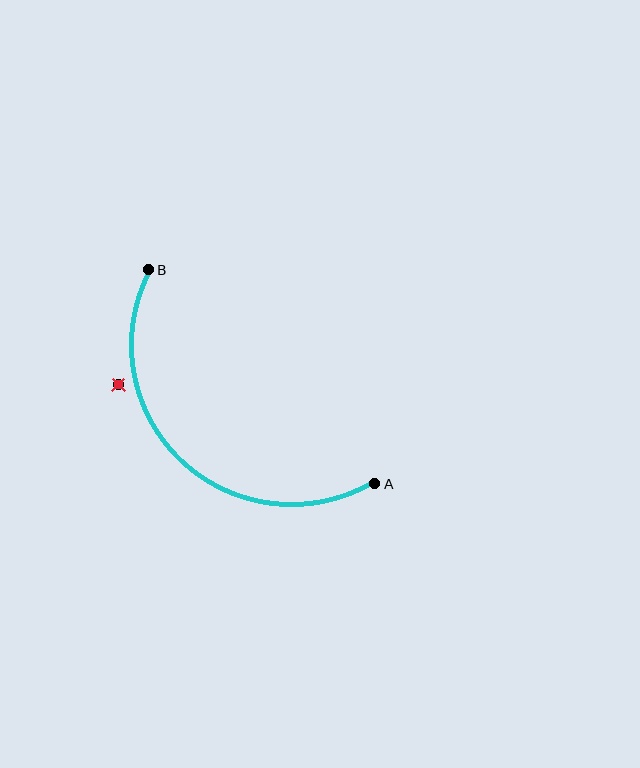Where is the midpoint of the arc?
The arc midpoint is the point on the curve farthest from the straight line joining A and B. It sits below and to the left of that line.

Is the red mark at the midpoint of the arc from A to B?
No — the red mark does not lie on the arc at all. It sits slightly outside the curve.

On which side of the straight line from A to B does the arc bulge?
The arc bulges below and to the left of the straight line connecting A and B.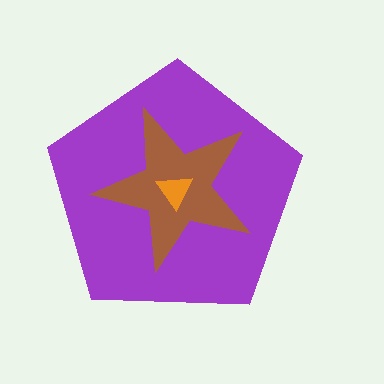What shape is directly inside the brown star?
The orange triangle.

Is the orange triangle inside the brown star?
Yes.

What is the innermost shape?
The orange triangle.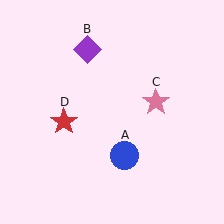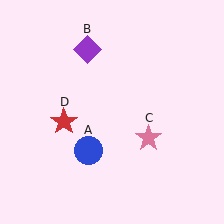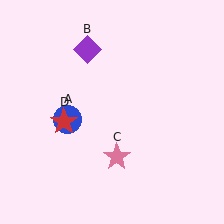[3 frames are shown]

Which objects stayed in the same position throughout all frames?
Purple diamond (object B) and red star (object D) remained stationary.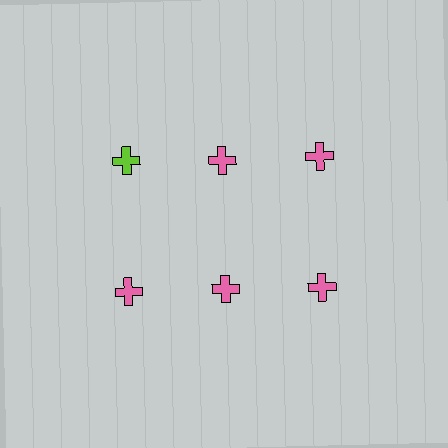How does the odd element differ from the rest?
It has a different color: lime instead of pink.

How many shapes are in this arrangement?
There are 6 shapes arranged in a grid pattern.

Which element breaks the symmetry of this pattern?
The lime cross in the top row, leftmost column breaks the symmetry. All other shapes are pink crosses.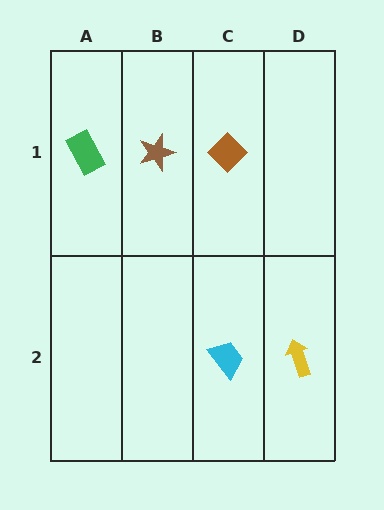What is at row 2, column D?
A yellow arrow.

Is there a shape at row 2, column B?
No, that cell is empty.